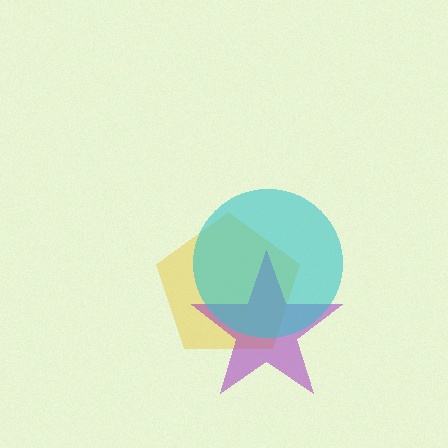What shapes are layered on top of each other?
The layered shapes are: a yellow pentagon, a purple star, a cyan circle.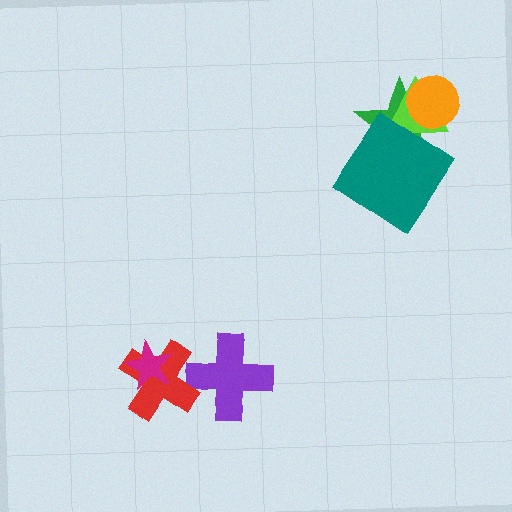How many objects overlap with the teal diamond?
2 objects overlap with the teal diamond.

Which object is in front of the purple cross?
The red cross is in front of the purple cross.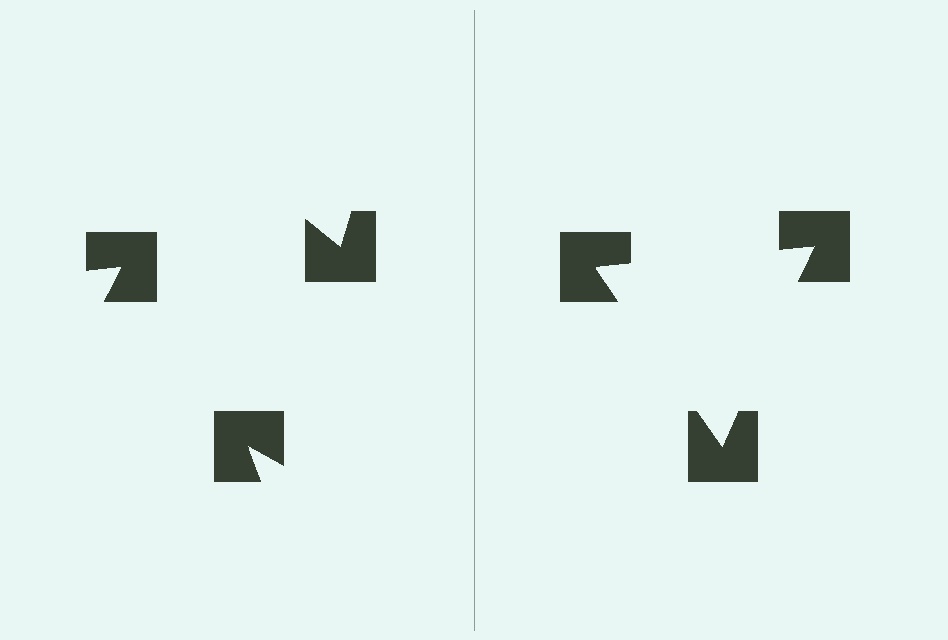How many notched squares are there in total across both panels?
6 — 3 on each side.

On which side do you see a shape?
An illusory triangle appears on the right side. On the left side the wedge cuts are rotated, so no coherent shape forms.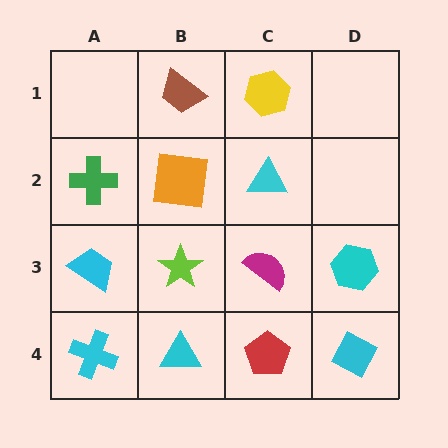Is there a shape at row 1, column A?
No, that cell is empty.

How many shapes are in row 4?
4 shapes.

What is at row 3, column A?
A cyan trapezoid.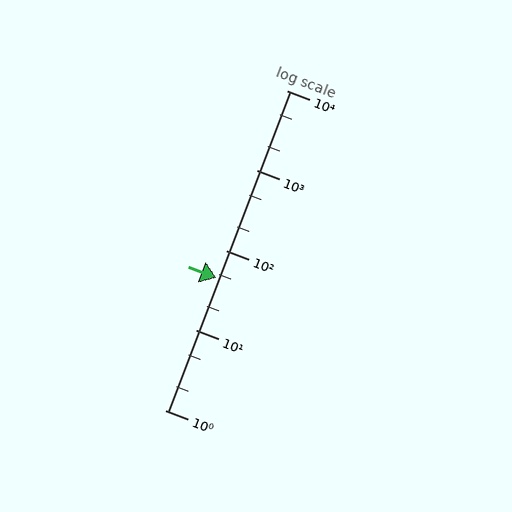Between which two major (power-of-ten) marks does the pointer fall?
The pointer is between 10 and 100.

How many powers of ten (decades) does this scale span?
The scale spans 4 decades, from 1 to 10000.